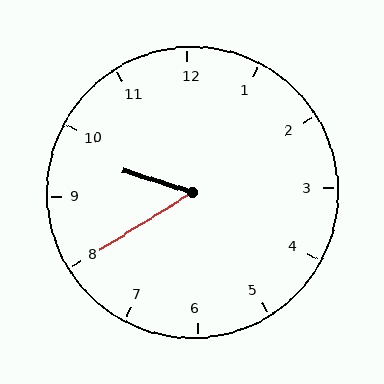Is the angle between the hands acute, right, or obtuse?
It is acute.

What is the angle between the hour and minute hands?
Approximately 50 degrees.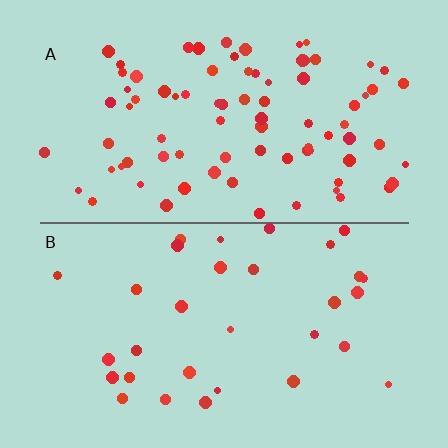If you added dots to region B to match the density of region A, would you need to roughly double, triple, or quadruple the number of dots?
Approximately triple.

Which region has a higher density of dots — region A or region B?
A (the top).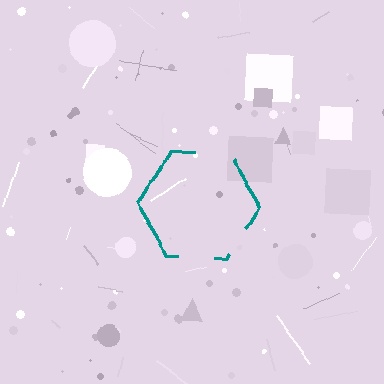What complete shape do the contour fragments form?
The contour fragments form a hexagon.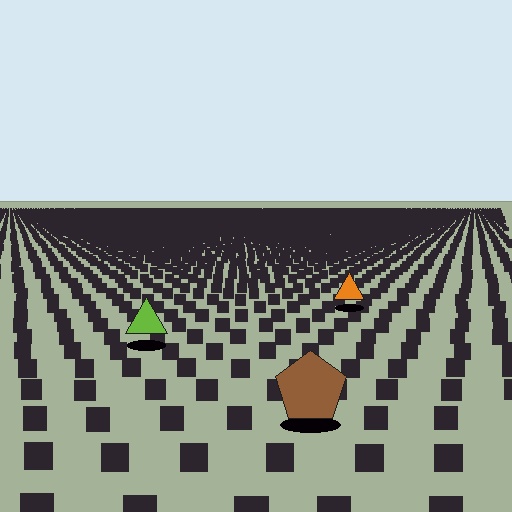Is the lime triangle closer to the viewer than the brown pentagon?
No. The brown pentagon is closer — you can tell from the texture gradient: the ground texture is coarser near it.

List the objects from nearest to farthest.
From nearest to farthest: the brown pentagon, the lime triangle, the orange triangle.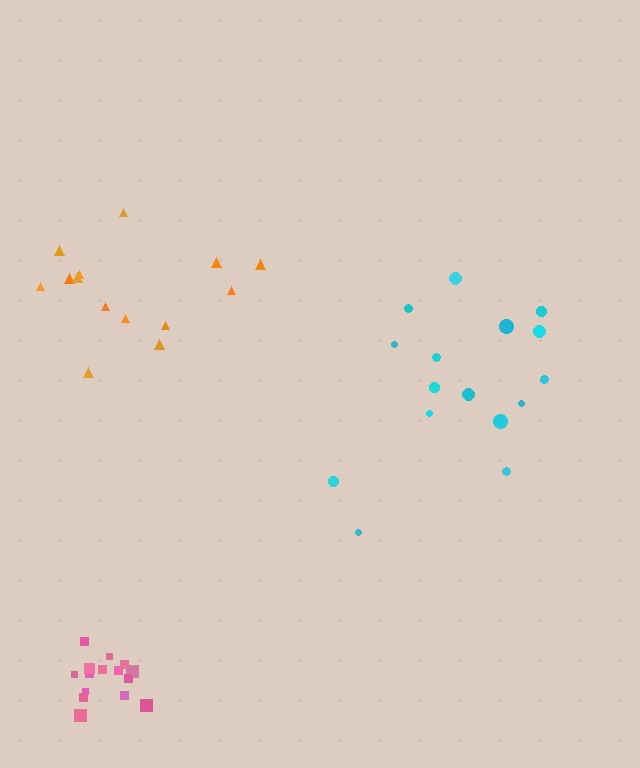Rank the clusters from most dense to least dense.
pink, orange, cyan.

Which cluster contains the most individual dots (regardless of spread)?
Cyan (16).